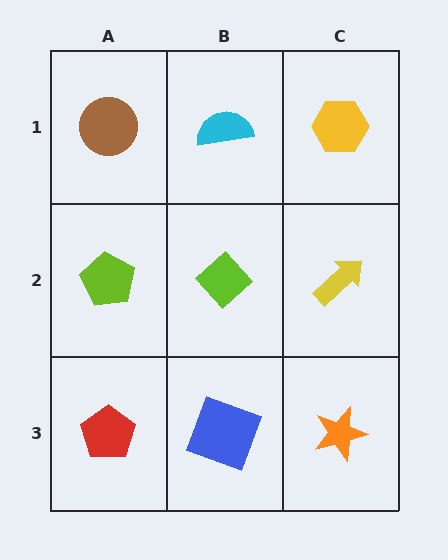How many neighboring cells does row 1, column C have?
2.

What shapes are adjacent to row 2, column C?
A yellow hexagon (row 1, column C), an orange star (row 3, column C), a lime diamond (row 2, column B).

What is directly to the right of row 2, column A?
A lime diamond.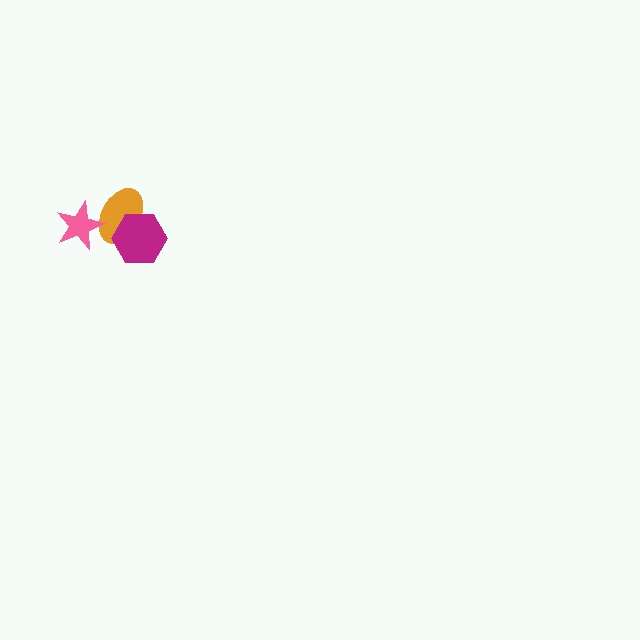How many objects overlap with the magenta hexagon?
1 object overlaps with the magenta hexagon.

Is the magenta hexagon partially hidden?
No, no other shape covers it.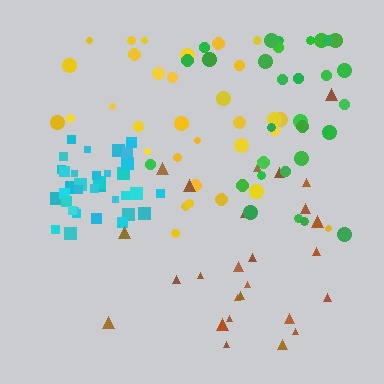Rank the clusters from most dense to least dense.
cyan, yellow, green, brown.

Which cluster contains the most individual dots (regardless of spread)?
Cyan (35).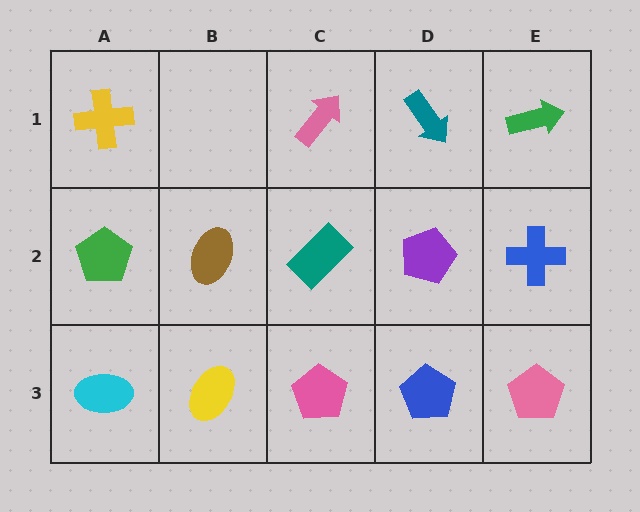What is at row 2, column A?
A green pentagon.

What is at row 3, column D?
A blue pentagon.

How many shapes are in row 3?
5 shapes.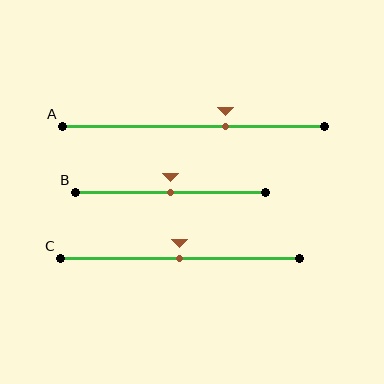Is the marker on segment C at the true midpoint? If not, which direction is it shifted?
Yes, the marker on segment C is at the true midpoint.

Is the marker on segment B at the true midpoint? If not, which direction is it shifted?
Yes, the marker on segment B is at the true midpoint.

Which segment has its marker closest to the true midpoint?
Segment B has its marker closest to the true midpoint.